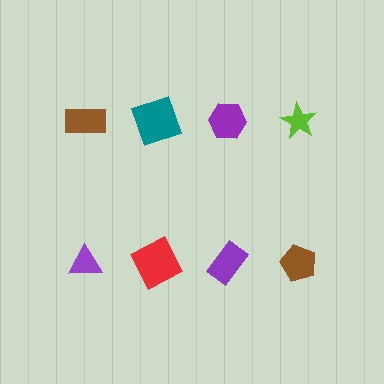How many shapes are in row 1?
4 shapes.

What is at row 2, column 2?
A red square.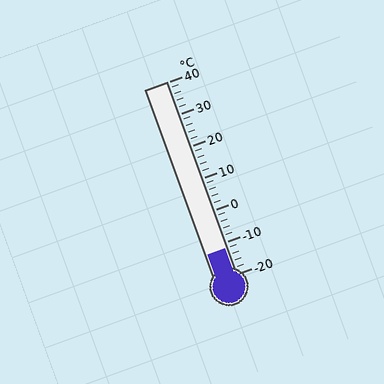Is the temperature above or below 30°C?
The temperature is below 30°C.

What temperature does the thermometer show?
The thermometer shows approximately -12°C.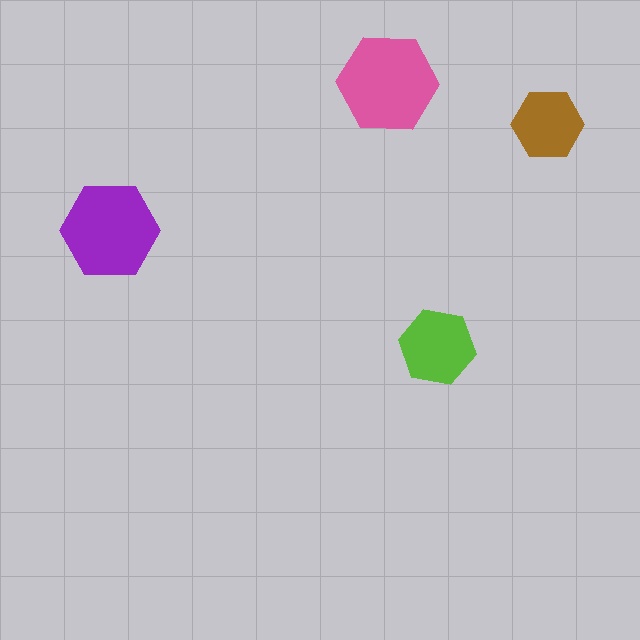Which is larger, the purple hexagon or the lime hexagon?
The purple one.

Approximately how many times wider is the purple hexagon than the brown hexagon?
About 1.5 times wider.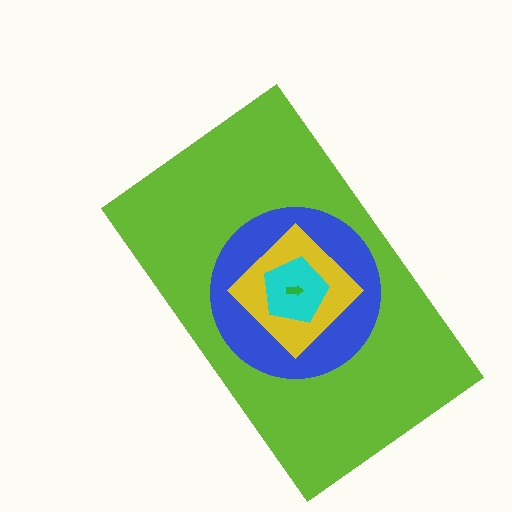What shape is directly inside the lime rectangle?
The blue circle.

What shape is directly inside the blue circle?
The yellow diamond.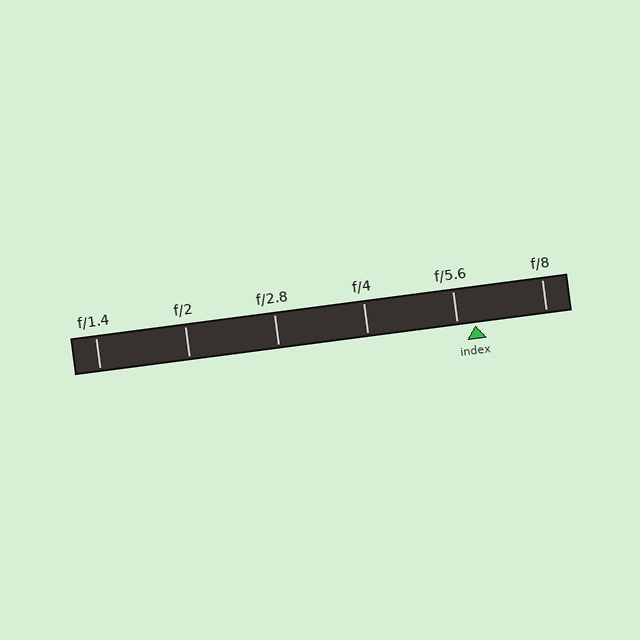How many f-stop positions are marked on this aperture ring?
There are 6 f-stop positions marked.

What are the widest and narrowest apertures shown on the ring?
The widest aperture shown is f/1.4 and the narrowest is f/8.